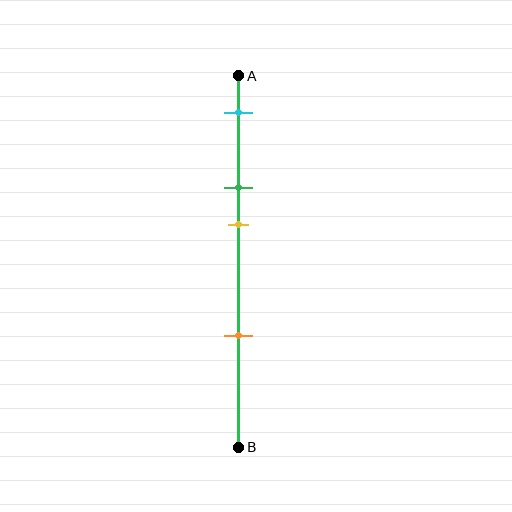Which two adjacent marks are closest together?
The green and yellow marks are the closest adjacent pair.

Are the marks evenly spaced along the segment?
No, the marks are not evenly spaced.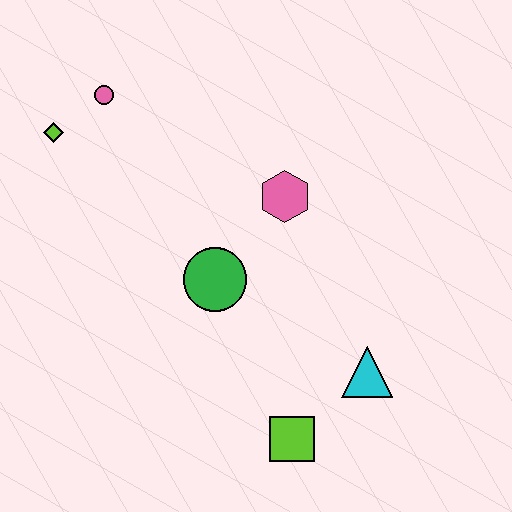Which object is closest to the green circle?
The pink hexagon is closest to the green circle.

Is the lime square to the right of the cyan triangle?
No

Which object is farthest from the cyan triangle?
The lime diamond is farthest from the cyan triangle.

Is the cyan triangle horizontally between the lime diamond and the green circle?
No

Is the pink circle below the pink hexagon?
No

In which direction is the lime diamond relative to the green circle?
The lime diamond is to the left of the green circle.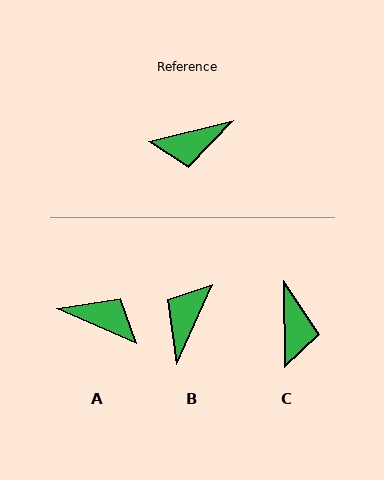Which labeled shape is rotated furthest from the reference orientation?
A, about 143 degrees away.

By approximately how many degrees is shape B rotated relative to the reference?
Approximately 128 degrees clockwise.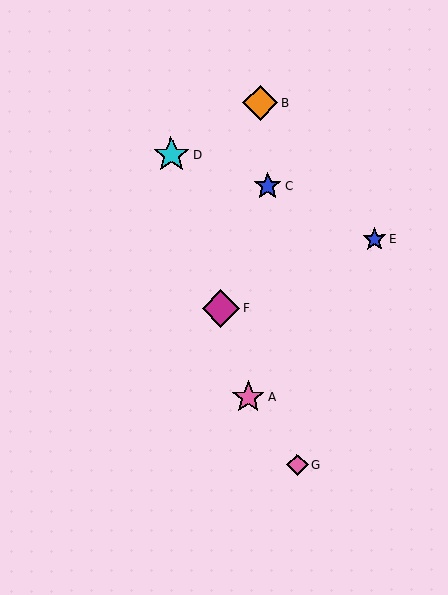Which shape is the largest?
The magenta diamond (labeled F) is the largest.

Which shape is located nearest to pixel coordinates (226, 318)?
The magenta diamond (labeled F) at (221, 308) is nearest to that location.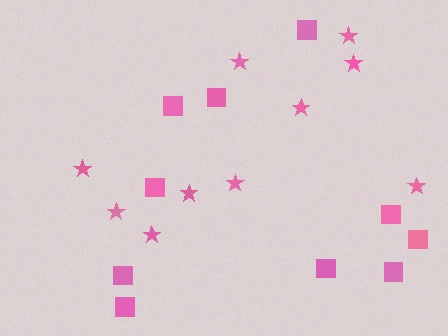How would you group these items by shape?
There are 2 groups: one group of stars (10) and one group of squares (10).